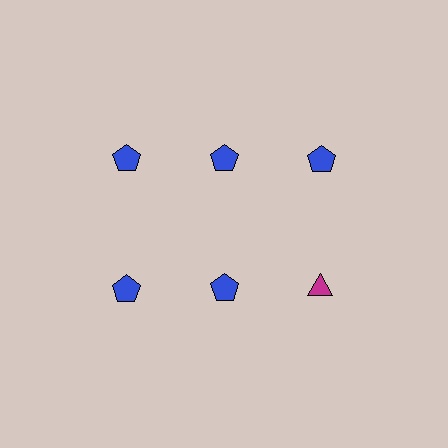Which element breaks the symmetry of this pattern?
The magenta triangle in the second row, center column breaks the symmetry. All other shapes are blue pentagons.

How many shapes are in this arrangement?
There are 6 shapes arranged in a grid pattern.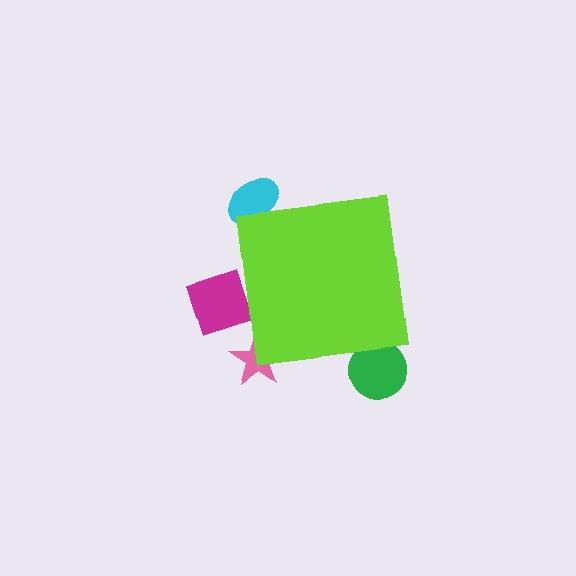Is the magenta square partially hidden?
Yes, the magenta square is partially hidden behind the lime square.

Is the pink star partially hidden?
Yes, the pink star is partially hidden behind the lime square.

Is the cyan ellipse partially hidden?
Yes, the cyan ellipse is partially hidden behind the lime square.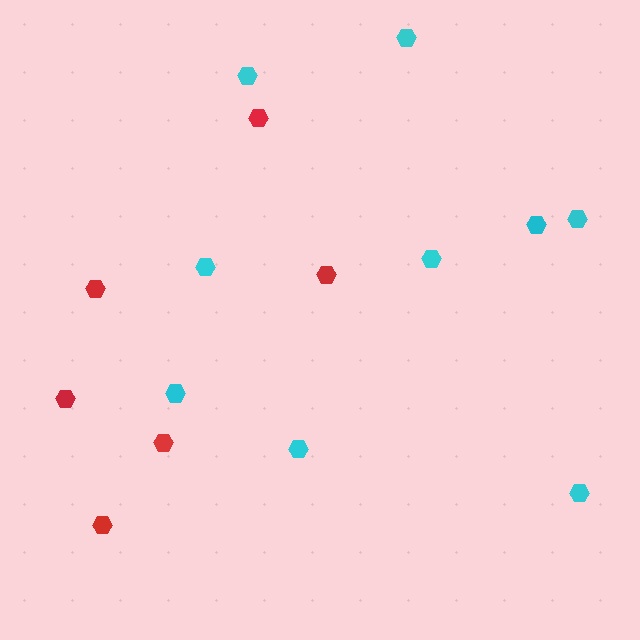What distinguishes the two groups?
There are 2 groups: one group of red hexagons (6) and one group of cyan hexagons (9).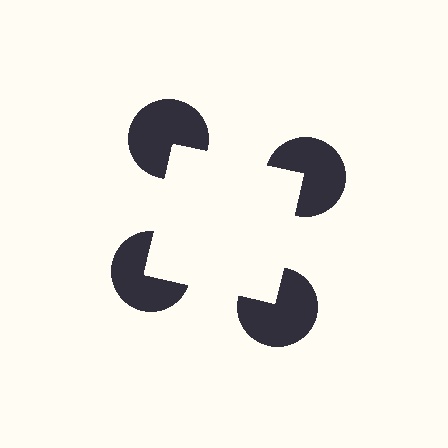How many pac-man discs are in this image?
There are 4 — one at each vertex of the illusory square.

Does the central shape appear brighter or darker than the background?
It typically appears slightly brighter than the background, even though no actual brightness change is drawn.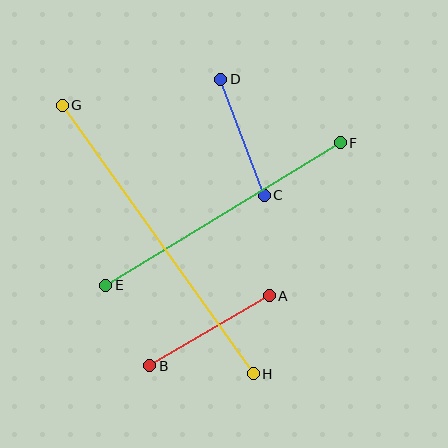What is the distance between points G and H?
The distance is approximately 329 pixels.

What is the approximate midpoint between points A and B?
The midpoint is at approximately (210, 331) pixels.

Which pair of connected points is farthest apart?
Points G and H are farthest apart.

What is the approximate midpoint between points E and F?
The midpoint is at approximately (223, 214) pixels.